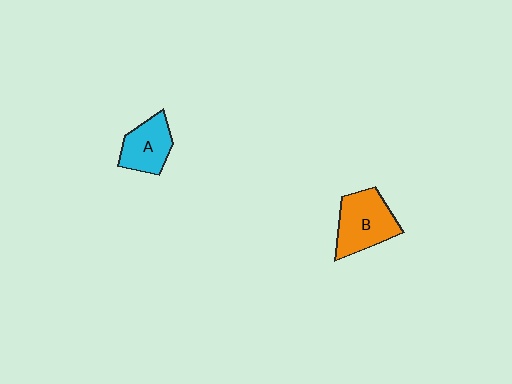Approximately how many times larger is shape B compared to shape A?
Approximately 1.3 times.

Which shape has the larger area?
Shape B (orange).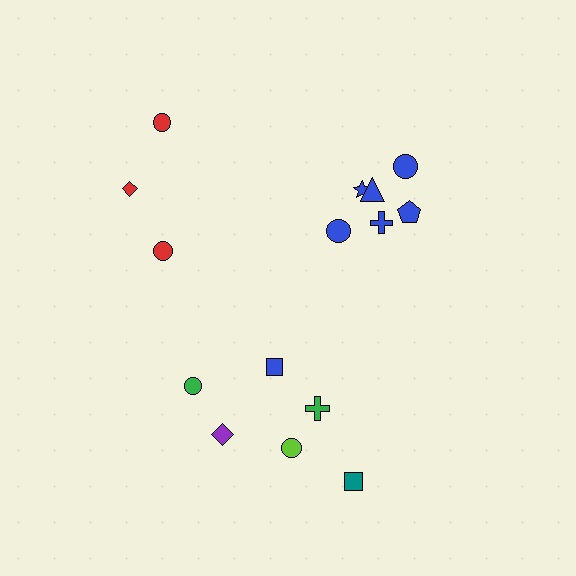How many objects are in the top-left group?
There are 3 objects.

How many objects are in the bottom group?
There are 6 objects.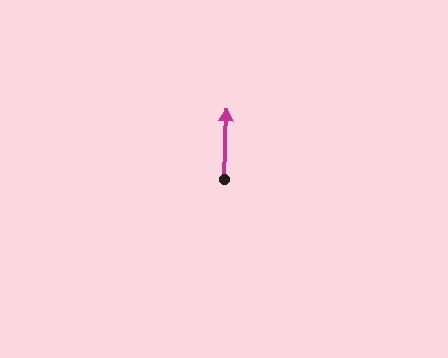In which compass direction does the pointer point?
North.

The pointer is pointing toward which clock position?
Roughly 12 o'clock.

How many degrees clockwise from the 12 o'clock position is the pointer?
Approximately 2 degrees.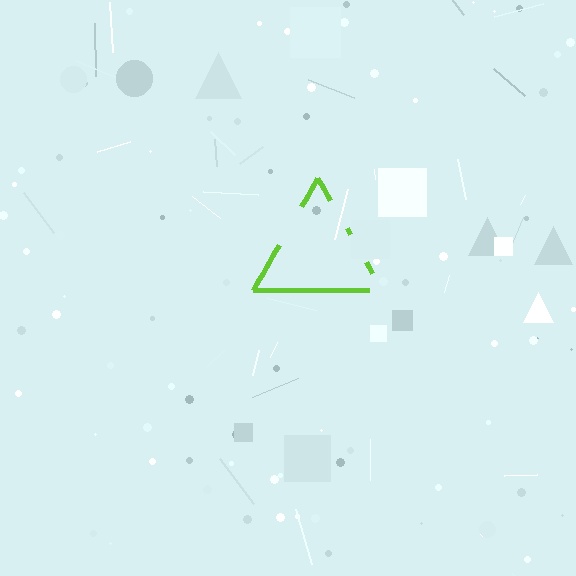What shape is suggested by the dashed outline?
The dashed outline suggests a triangle.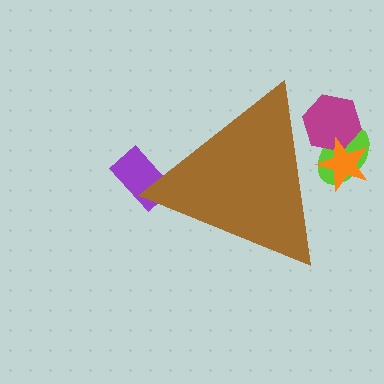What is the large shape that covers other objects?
A brown triangle.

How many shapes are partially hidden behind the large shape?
4 shapes are partially hidden.